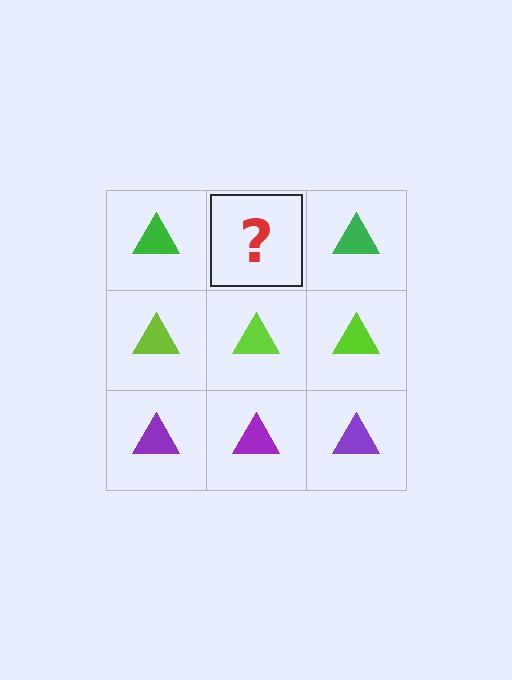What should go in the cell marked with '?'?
The missing cell should contain a green triangle.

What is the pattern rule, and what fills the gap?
The rule is that each row has a consistent color. The gap should be filled with a green triangle.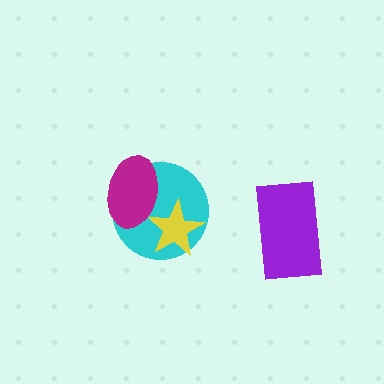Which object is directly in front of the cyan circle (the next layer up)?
The yellow star is directly in front of the cyan circle.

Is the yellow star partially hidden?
Yes, it is partially covered by another shape.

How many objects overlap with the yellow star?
2 objects overlap with the yellow star.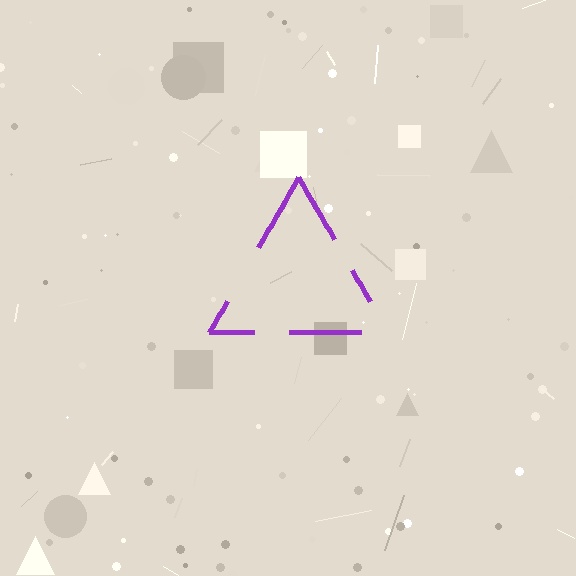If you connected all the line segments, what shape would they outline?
They would outline a triangle.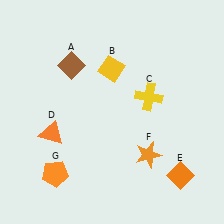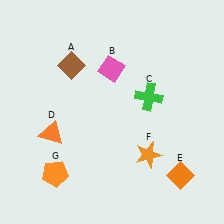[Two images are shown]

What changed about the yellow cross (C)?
In Image 1, C is yellow. In Image 2, it changed to green.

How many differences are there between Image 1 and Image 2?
There are 2 differences between the two images.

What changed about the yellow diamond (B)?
In Image 1, B is yellow. In Image 2, it changed to pink.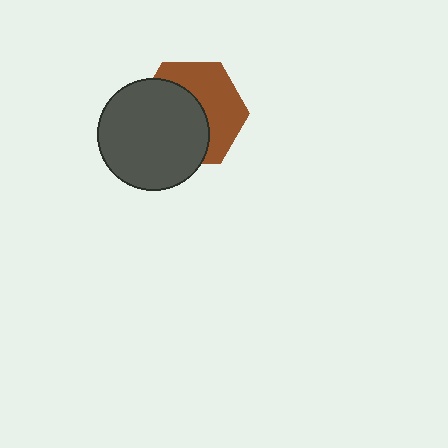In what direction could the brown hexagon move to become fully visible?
The brown hexagon could move toward the upper-right. That would shift it out from behind the dark gray circle entirely.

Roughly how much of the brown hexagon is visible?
About half of it is visible (roughly 47%).